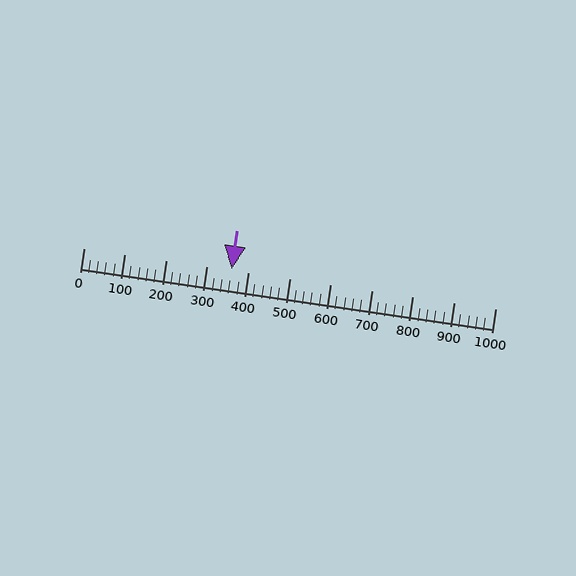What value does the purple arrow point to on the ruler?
The purple arrow points to approximately 360.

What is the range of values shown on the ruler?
The ruler shows values from 0 to 1000.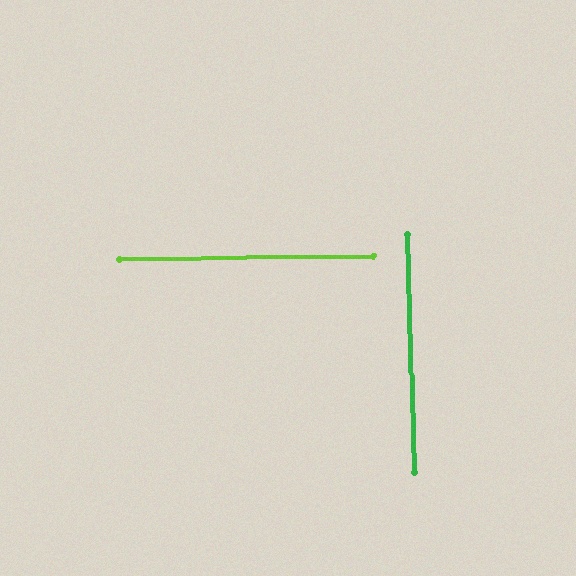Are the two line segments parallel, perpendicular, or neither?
Perpendicular — they meet at approximately 89°.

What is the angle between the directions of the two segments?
Approximately 89 degrees.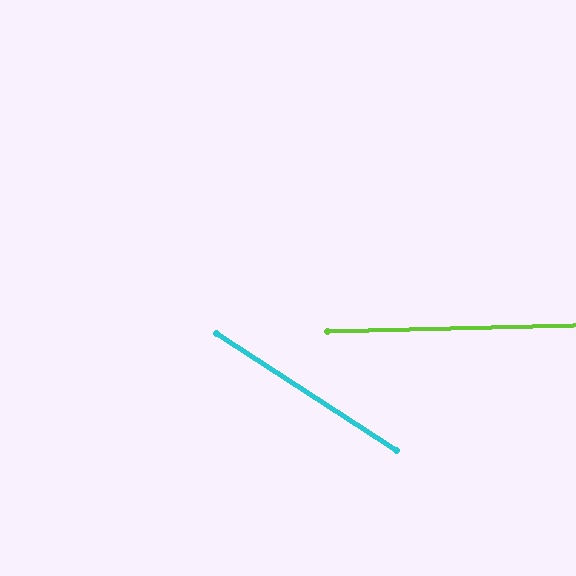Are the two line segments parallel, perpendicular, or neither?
Neither parallel nor perpendicular — they differ by about 34°.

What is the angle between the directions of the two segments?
Approximately 34 degrees.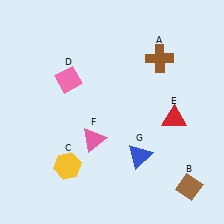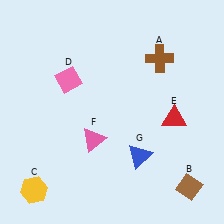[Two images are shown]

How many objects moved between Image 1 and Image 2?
1 object moved between the two images.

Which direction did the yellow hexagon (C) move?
The yellow hexagon (C) moved left.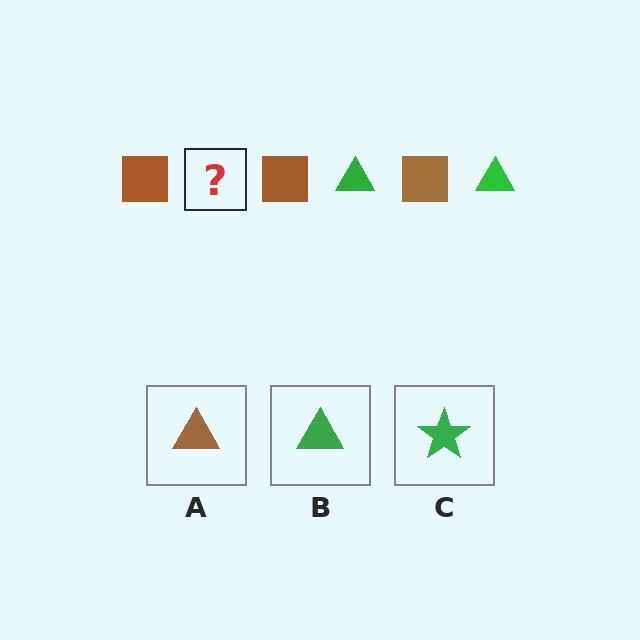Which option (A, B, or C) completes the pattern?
B.